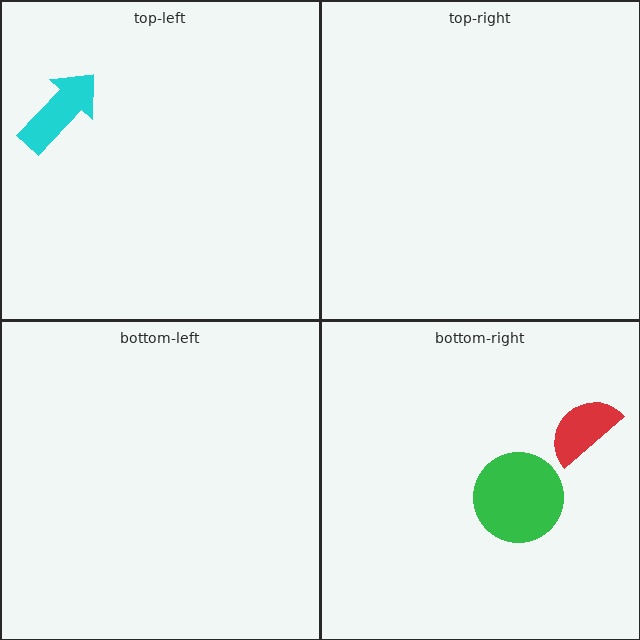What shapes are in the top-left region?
The cyan arrow.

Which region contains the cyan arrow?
The top-left region.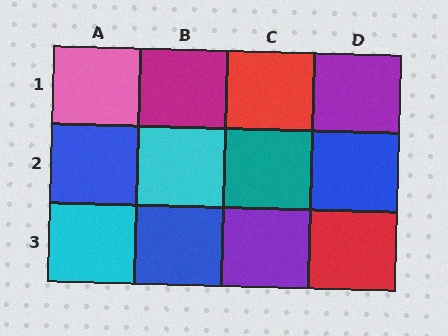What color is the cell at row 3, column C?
Purple.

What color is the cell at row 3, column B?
Blue.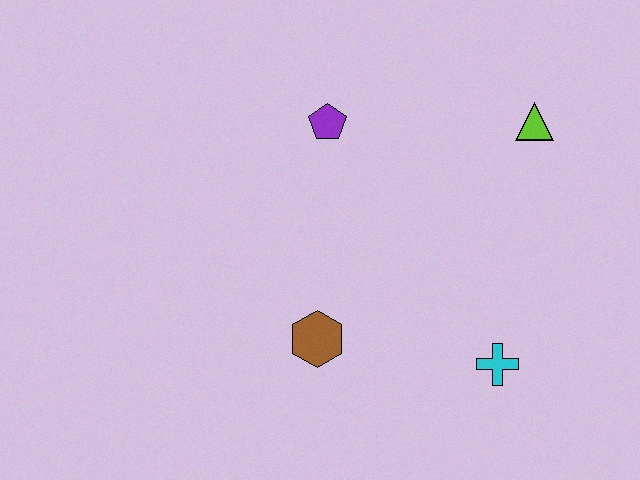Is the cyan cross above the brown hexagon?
No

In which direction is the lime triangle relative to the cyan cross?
The lime triangle is above the cyan cross.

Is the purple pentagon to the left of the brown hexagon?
No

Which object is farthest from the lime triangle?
The brown hexagon is farthest from the lime triangle.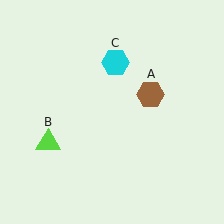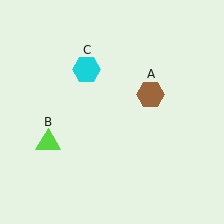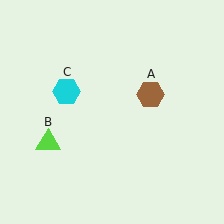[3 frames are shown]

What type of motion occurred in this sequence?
The cyan hexagon (object C) rotated counterclockwise around the center of the scene.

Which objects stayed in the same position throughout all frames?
Brown hexagon (object A) and lime triangle (object B) remained stationary.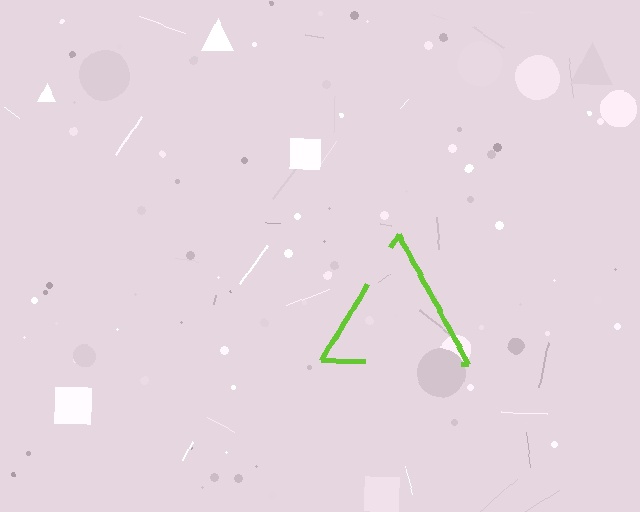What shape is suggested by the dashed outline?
The dashed outline suggests a triangle.